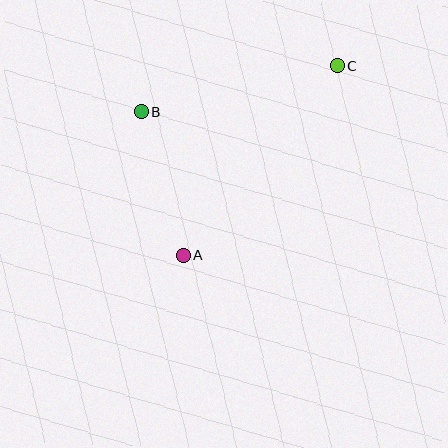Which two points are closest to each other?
Points A and B are closest to each other.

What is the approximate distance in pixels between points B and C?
The distance between B and C is approximately 202 pixels.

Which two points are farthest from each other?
Points A and C are farthest from each other.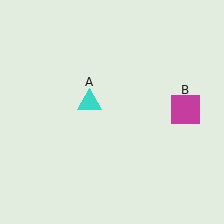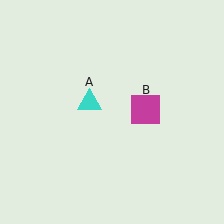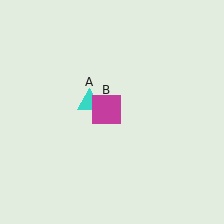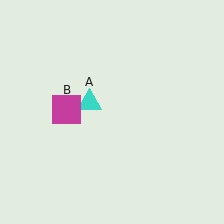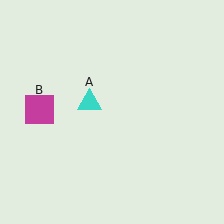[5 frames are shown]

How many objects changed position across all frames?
1 object changed position: magenta square (object B).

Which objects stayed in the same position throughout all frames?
Cyan triangle (object A) remained stationary.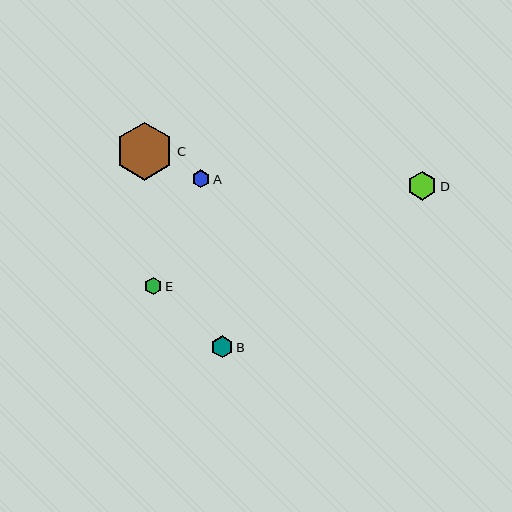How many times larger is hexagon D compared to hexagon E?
Hexagon D is approximately 1.7 times the size of hexagon E.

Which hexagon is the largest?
Hexagon C is the largest with a size of approximately 58 pixels.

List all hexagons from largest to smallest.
From largest to smallest: C, D, B, A, E.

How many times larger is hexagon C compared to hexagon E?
Hexagon C is approximately 3.3 times the size of hexagon E.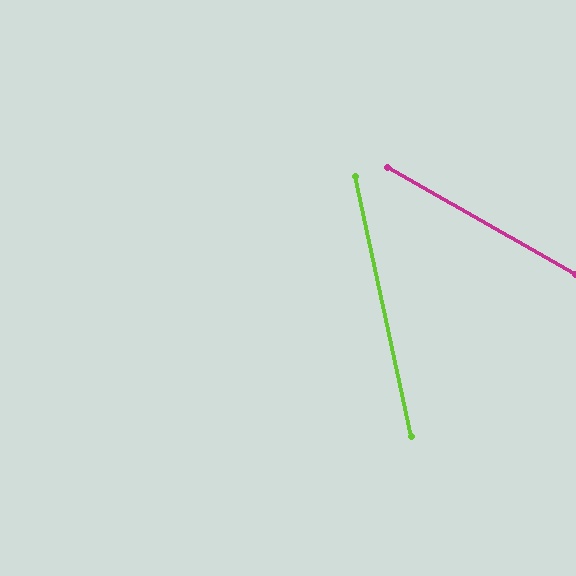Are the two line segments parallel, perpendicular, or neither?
Neither parallel nor perpendicular — they differ by about 48°.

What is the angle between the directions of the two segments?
Approximately 48 degrees.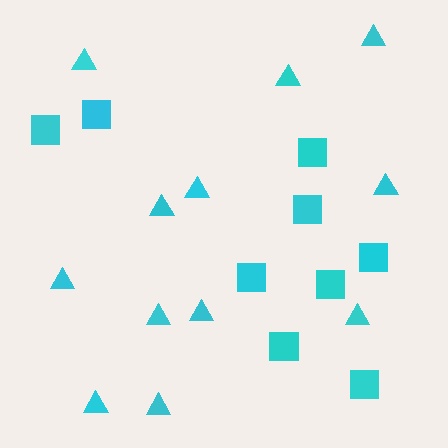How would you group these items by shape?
There are 2 groups: one group of squares (9) and one group of triangles (12).